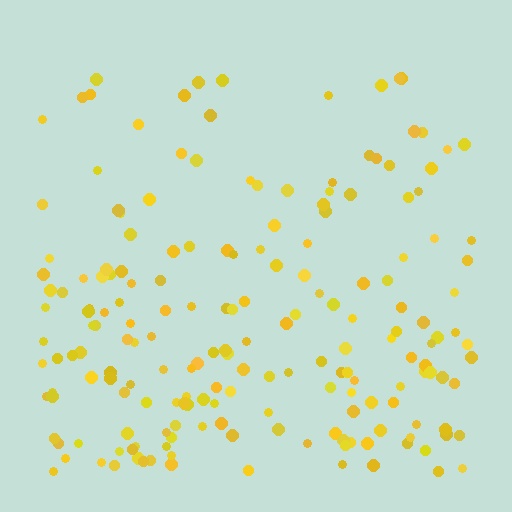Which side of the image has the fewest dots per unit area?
The top.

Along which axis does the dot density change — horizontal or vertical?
Vertical.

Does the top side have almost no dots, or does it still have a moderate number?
Still a moderate number, just noticeably fewer than the bottom.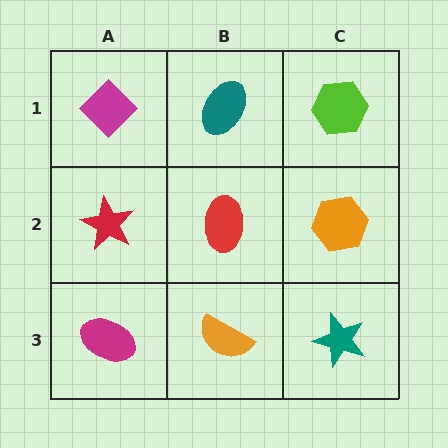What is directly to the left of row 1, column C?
A teal ellipse.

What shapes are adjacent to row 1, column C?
An orange hexagon (row 2, column C), a teal ellipse (row 1, column B).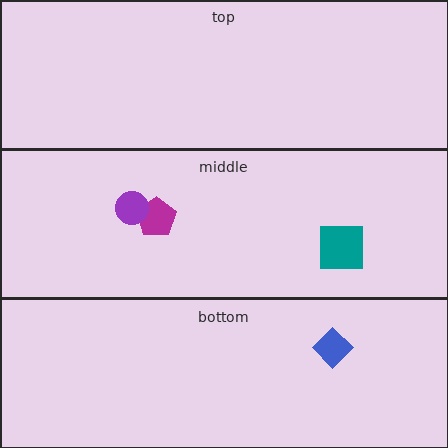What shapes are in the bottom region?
The blue diamond.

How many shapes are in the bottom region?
1.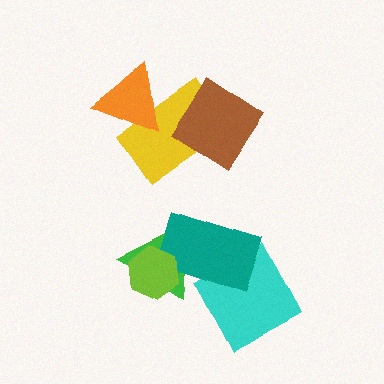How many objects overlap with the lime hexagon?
2 objects overlap with the lime hexagon.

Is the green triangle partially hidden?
Yes, it is partially covered by another shape.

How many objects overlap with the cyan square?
1 object overlaps with the cyan square.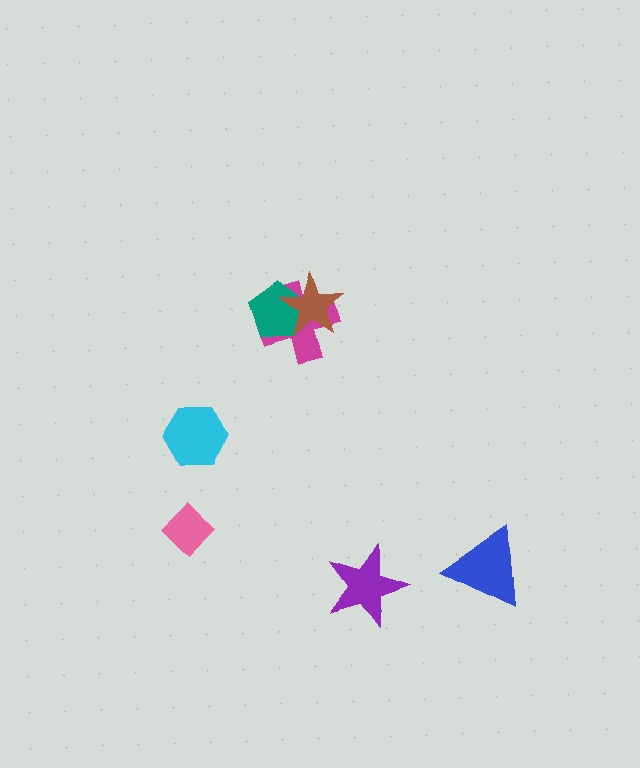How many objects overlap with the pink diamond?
0 objects overlap with the pink diamond.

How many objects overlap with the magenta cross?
2 objects overlap with the magenta cross.